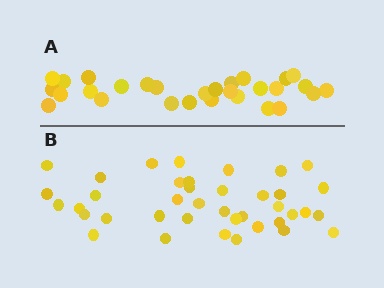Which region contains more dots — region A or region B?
Region B (the bottom region) has more dots.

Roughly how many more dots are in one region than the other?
Region B has roughly 10 or so more dots than region A.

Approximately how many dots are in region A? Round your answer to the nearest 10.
About 30 dots. (The exact count is 29, which rounds to 30.)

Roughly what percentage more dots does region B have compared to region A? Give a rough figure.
About 35% more.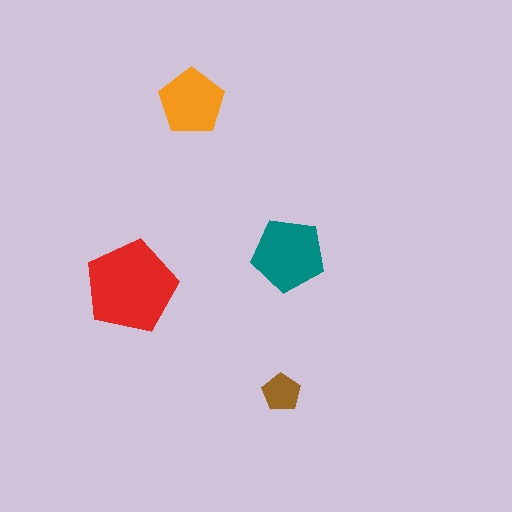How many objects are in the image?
There are 4 objects in the image.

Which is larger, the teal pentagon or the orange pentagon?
The teal one.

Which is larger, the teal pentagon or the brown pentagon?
The teal one.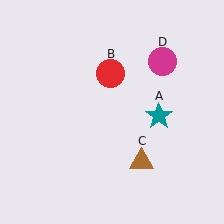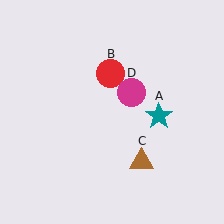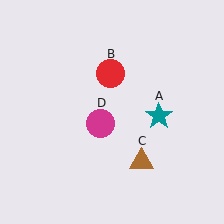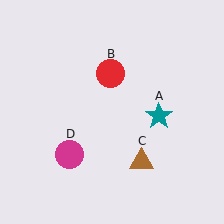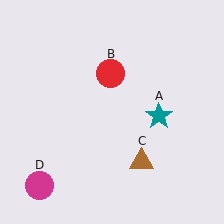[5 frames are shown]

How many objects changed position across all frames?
1 object changed position: magenta circle (object D).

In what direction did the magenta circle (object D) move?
The magenta circle (object D) moved down and to the left.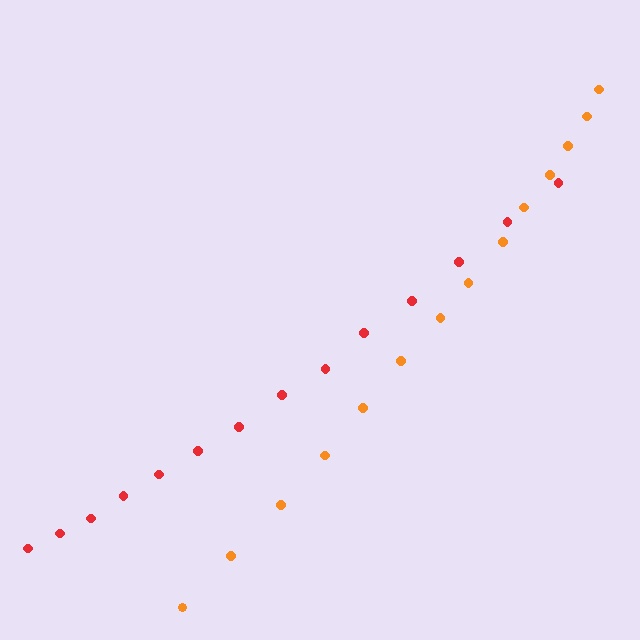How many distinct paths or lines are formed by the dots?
There are 2 distinct paths.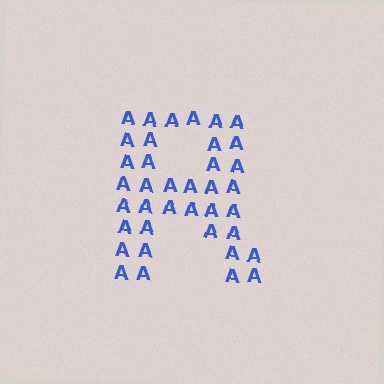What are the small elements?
The small elements are letter A's.